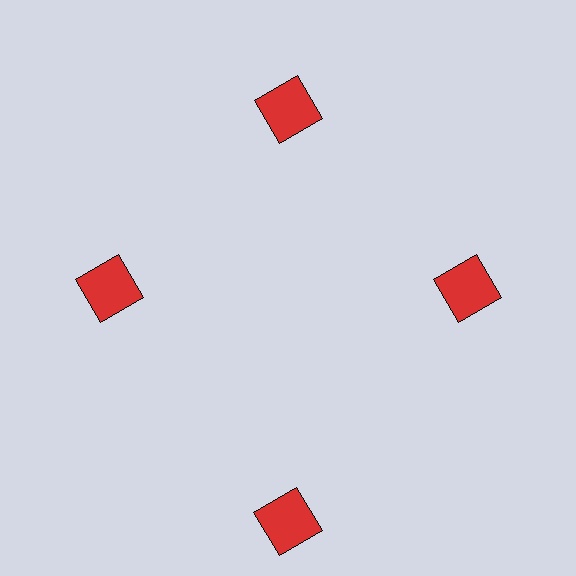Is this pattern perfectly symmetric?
No. The 4 red squares are arranged in a ring, but one element near the 6 o'clock position is pushed outward from the center, breaking the 4-fold rotational symmetry.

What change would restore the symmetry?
The symmetry would be restored by moving it inward, back onto the ring so that all 4 squares sit at equal angles and equal distance from the center.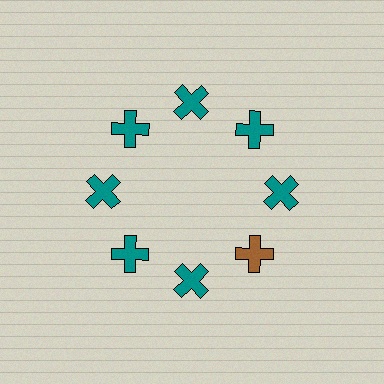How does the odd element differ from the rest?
It has a different color: brown instead of teal.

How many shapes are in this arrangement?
There are 8 shapes arranged in a ring pattern.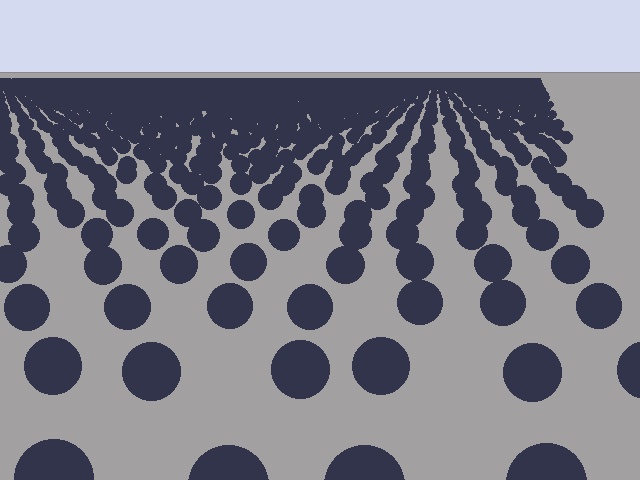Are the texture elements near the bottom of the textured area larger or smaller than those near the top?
Larger. Near the bottom, elements are closer to the viewer and appear at a bigger on-screen size.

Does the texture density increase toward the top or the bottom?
Density increases toward the top.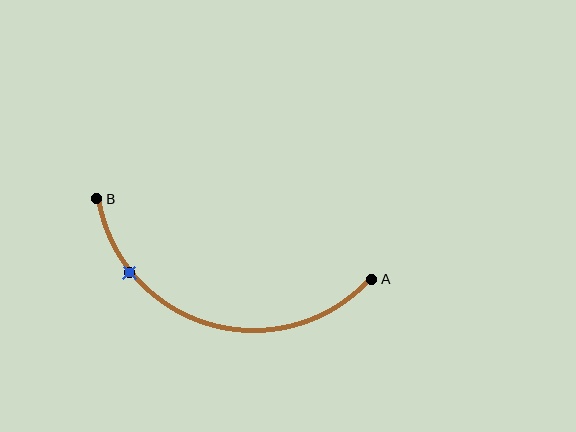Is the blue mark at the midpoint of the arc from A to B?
No. The blue mark lies on the arc but is closer to endpoint B. The arc midpoint would be at the point on the curve equidistant along the arc from both A and B.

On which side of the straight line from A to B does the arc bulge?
The arc bulges below the straight line connecting A and B.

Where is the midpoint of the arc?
The arc midpoint is the point on the curve farthest from the straight line joining A and B. It sits below that line.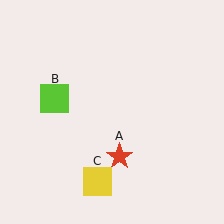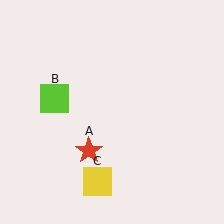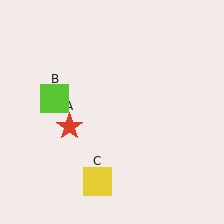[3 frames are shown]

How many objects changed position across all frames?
1 object changed position: red star (object A).